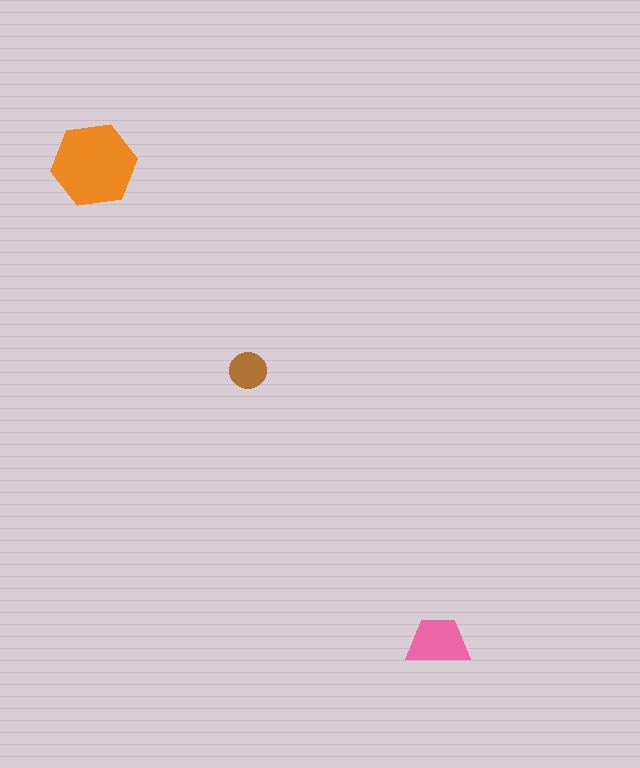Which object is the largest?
The orange hexagon.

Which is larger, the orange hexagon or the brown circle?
The orange hexagon.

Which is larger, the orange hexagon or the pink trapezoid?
The orange hexagon.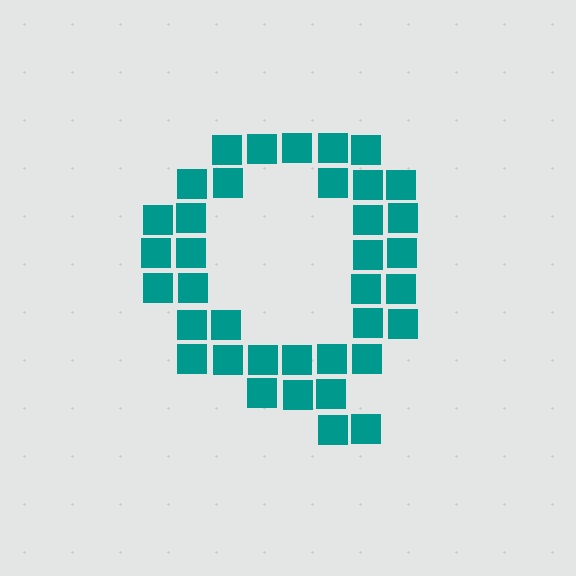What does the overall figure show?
The overall figure shows the letter Q.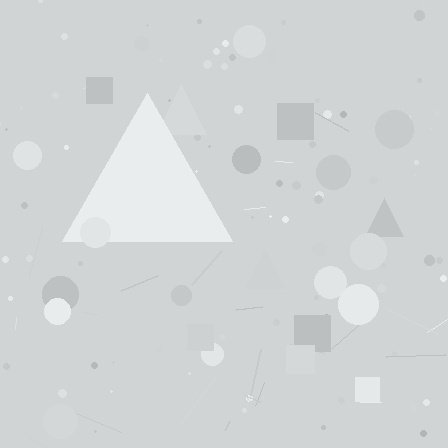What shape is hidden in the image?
A triangle is hidden in the image.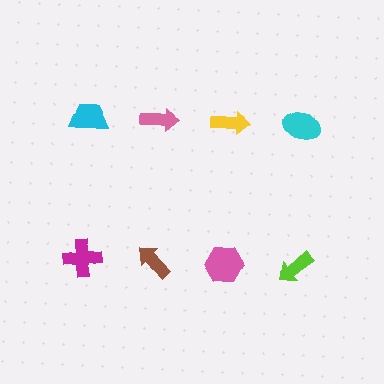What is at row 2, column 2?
A brown arrow.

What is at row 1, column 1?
A cyan trapezoid.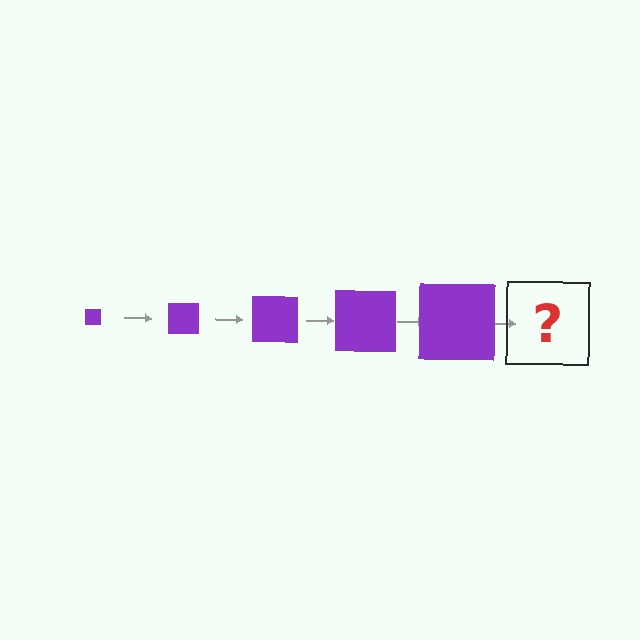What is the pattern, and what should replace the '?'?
The pattern is that the square gets progressively larger each step. The '?' should be a purple square, larger than the previous one.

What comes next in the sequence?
The next element should be a purple square, larger than the previous one.